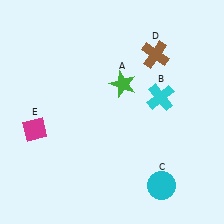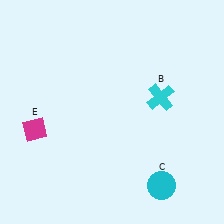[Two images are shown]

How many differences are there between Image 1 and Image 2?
There are 2 differences between the two images.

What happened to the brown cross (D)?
The brown cross (D) was removed in Image 2. It was in the top-right area of Image 1.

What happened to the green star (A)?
The green star (A) was removed in Image 2. It was in the top-right area of Image 1.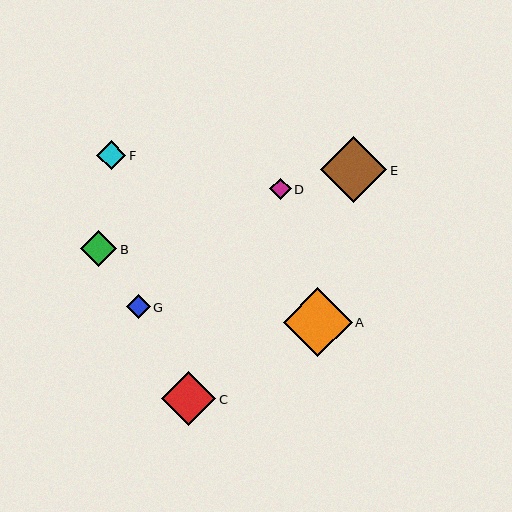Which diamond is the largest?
Diamond A is the largest with a size of approximately 69 pixels.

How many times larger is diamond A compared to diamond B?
Diamond A is approximately 1.9 times the size of diamond B.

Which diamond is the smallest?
Diamond D is the smallest with a size of approximately 21 pixels.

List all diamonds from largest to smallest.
From largest to smallest: A, E, C, B, F, G, D.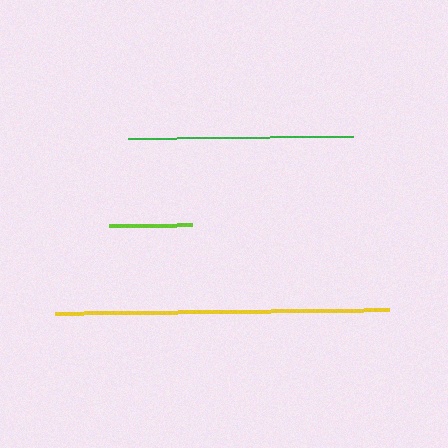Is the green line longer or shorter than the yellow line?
The yellow line is longer than the green line.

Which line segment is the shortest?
The lime line is the shortest at approximately 83 pixels.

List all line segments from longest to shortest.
From longest to shortest: yellow, green, lime.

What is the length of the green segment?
The green segment is approximately 225 pixels long.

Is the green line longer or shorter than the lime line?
The green line is longer than the lime line.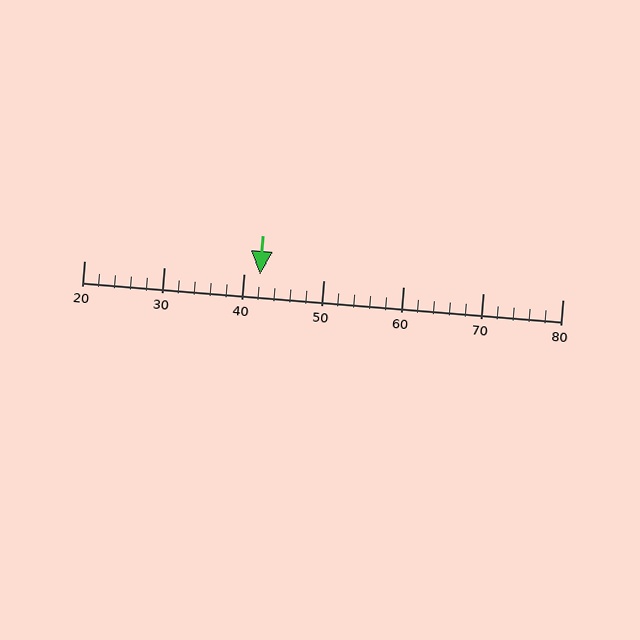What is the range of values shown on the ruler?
The ruler shows values from 20 to 80.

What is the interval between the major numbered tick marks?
The major tick marks are spaced 10 units apart.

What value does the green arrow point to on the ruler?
The green arrow points to approximately 42.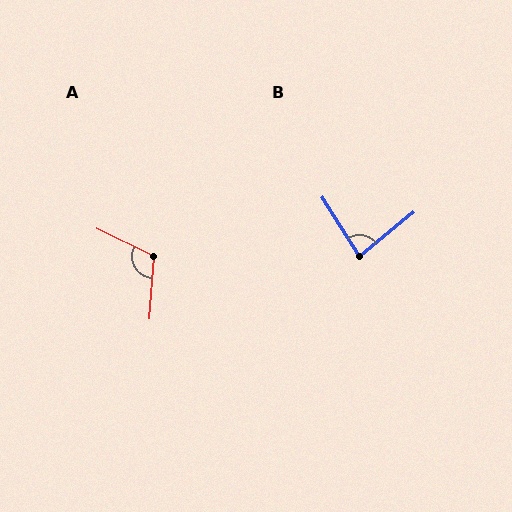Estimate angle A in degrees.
Approximately 113 degrees.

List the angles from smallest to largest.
B (82°), A (113°).